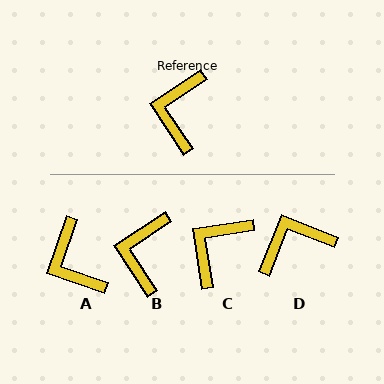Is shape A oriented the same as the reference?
No, it is off by about 38 degrees.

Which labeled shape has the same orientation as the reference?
B.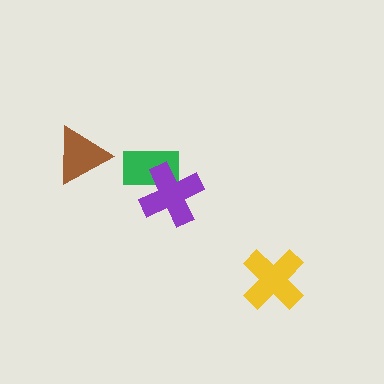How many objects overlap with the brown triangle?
0 objects overlap with the brown triangle.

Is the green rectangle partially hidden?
Yes, it is partially covered by another shape.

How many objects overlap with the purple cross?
1 object overlaps with the purple cross.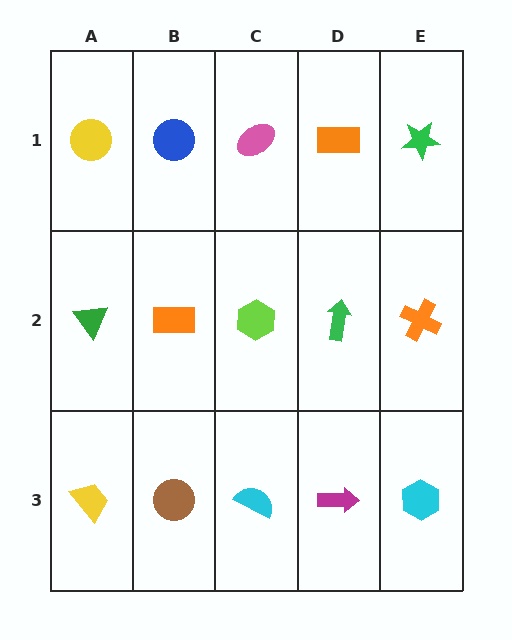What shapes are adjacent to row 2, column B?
A blue circle (row 1, column B), a brown circle (row 3, column B), a green triangle (row 2, column A), a lime hexagon (row 2, column C).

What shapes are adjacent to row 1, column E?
An orange cross (row 2, column E), an orange rectangle (row 1, column D).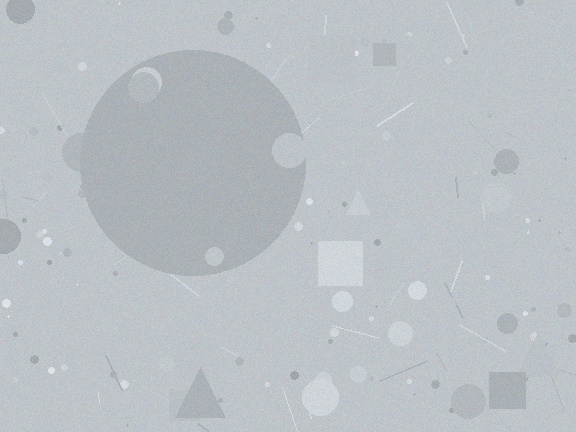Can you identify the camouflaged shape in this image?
The camouflaged shape is a circle.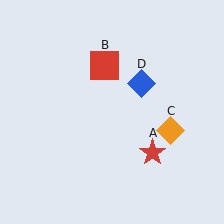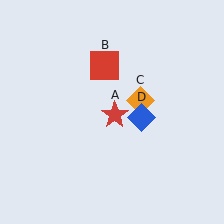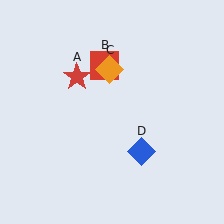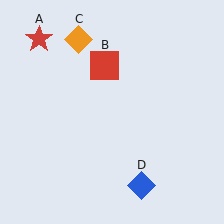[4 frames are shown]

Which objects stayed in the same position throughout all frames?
Red square (object B) remained stationary.